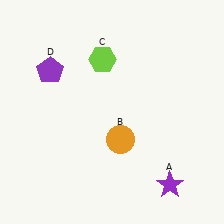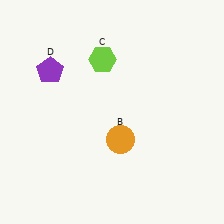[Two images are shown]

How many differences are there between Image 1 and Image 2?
There is 1 difference between the two images.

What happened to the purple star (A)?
The purple star (A) was removed in Image 2. It was in the bottom-right area of Image 1.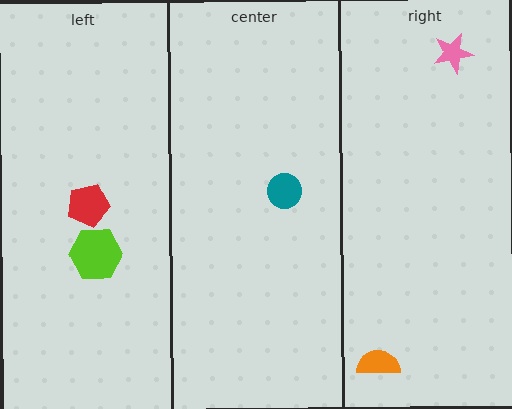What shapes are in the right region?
The orange semicircle, the pink star.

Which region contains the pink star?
The right region.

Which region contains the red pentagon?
The left region.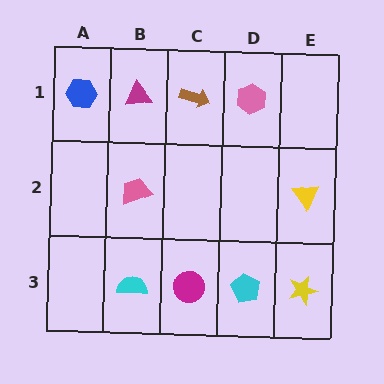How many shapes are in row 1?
4 shapes.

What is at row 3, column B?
A cyan semicircle.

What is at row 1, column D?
A pink hexagon.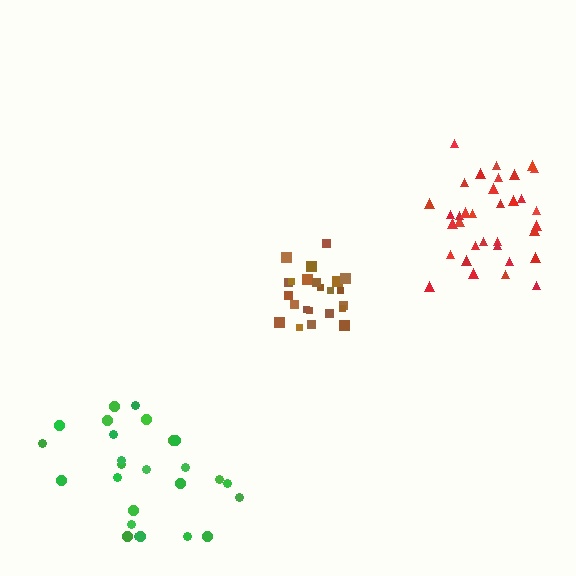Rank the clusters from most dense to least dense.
brown, red, green.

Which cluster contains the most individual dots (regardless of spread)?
Red (34).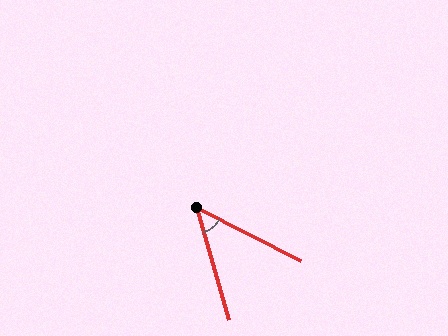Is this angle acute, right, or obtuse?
It is acute.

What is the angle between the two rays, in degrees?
Approximately 47 degrees.